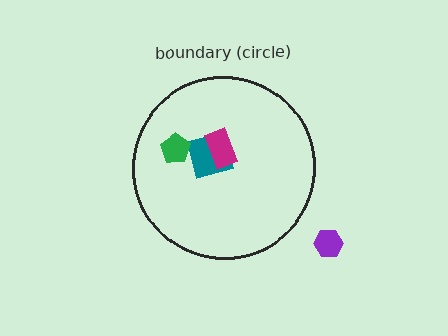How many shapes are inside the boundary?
3 inside, 1 outside.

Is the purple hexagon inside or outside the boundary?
Outside.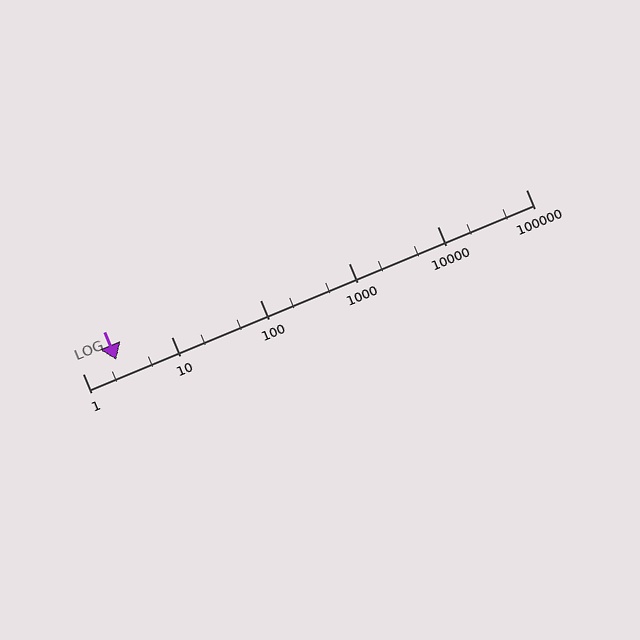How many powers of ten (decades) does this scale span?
The scale spans 5 decades, from 1 to 100000.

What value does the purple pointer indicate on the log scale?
The pointer indicates approximately 2.4.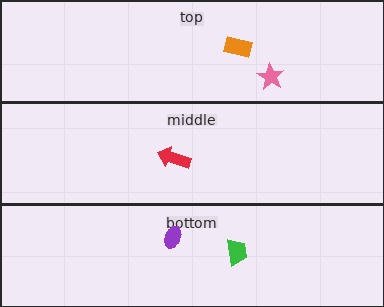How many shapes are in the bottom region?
2.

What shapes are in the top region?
The pink star, the orange rectangle.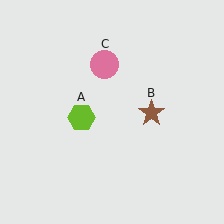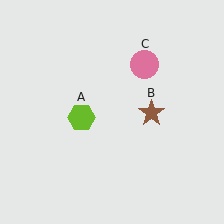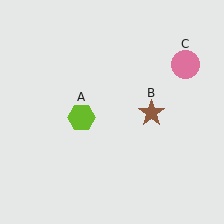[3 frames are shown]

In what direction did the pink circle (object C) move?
The pink circle (object C) moved right.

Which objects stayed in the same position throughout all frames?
Lime hexagon (object A) and brown star (object B) remained stationary.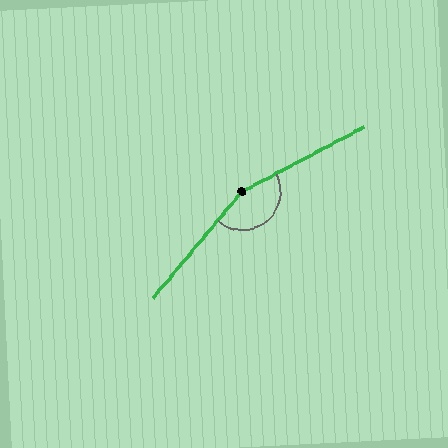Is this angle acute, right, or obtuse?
It is obtuse.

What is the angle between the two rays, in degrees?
Approximately 158 degrees.